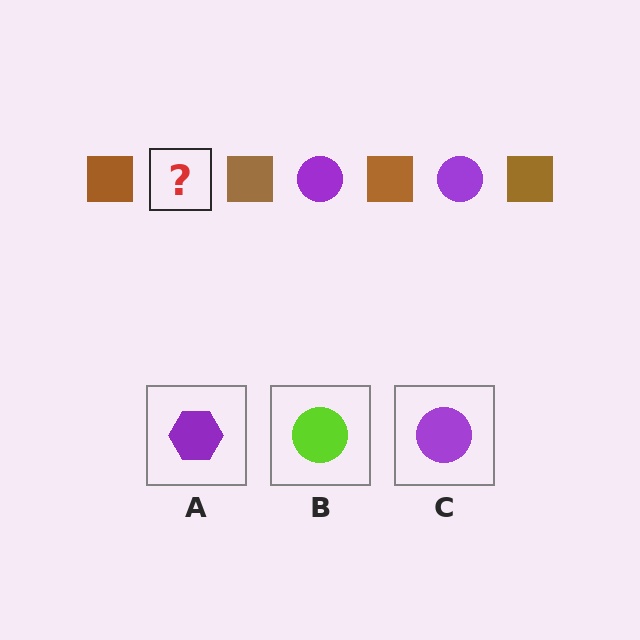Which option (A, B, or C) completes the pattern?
C.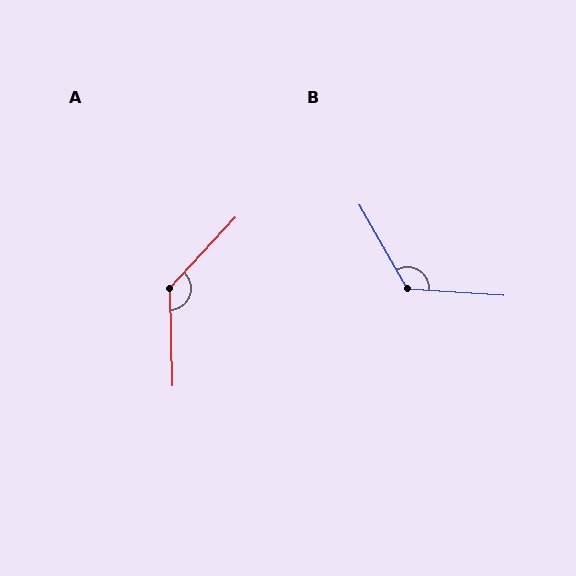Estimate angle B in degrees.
Approximately 123 degrees.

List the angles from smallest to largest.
B (123°), A (136°).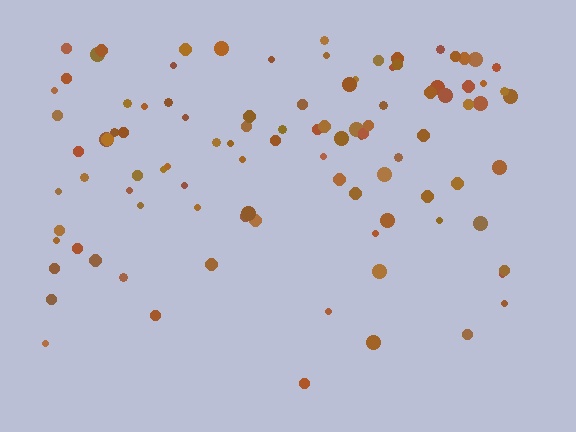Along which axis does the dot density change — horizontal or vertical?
Vertical.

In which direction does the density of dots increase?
From bottom to top, with the top side densest.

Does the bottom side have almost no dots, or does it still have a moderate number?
Still a moderate number, just noticeably fewer than the top.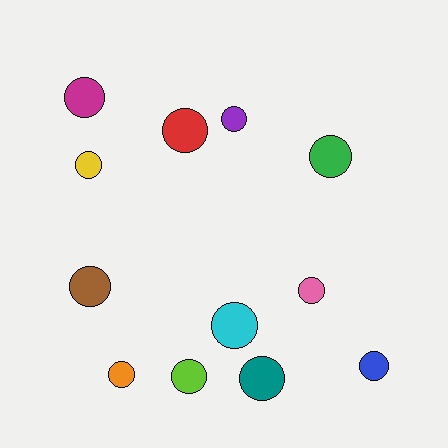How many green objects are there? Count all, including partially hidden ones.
There is 1 green object.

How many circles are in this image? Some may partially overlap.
There are 12 circles.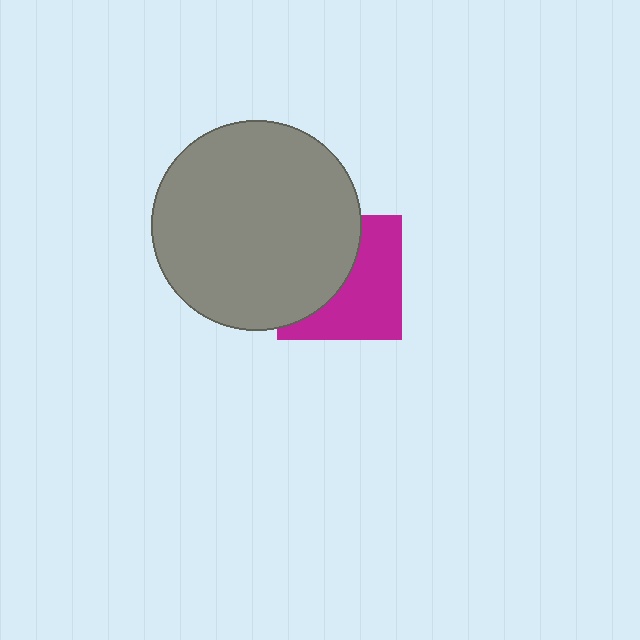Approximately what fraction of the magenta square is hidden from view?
Roughly 48% of the magenta square is hidden behind the gray circle.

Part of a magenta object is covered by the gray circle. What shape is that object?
It is a square.